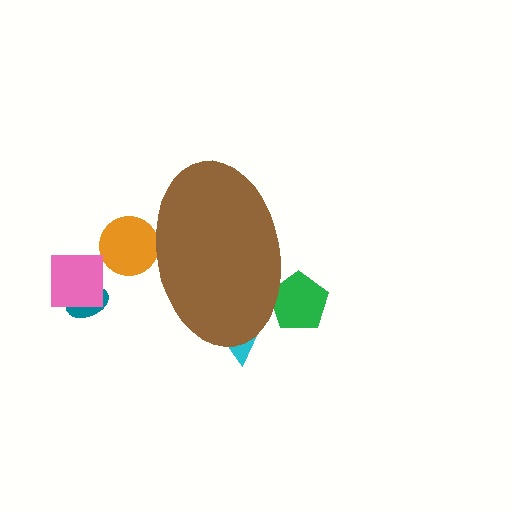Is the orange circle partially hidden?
Yes, the orange circle is partially hidden behind the brown ellipse.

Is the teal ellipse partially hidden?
No, the teal ellipse is fully visible.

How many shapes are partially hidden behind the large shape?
3 shapes are partially hidden.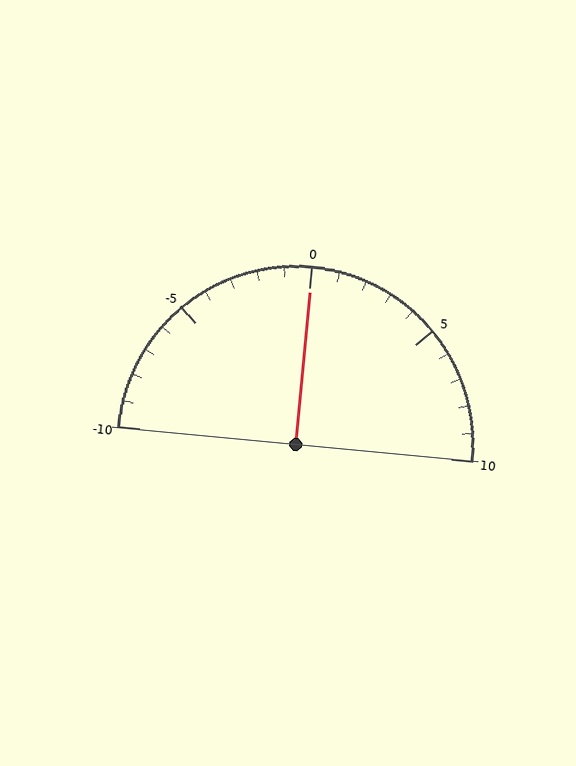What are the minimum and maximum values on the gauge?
The gauge ranges from -10 to 10.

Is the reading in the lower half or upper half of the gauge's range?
The reading is in the upper half of the range (-10 to 10).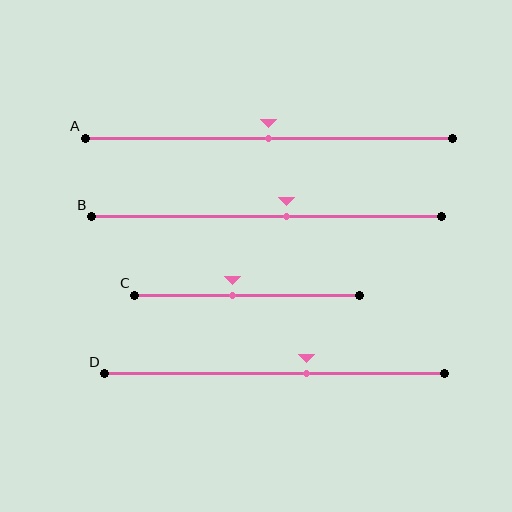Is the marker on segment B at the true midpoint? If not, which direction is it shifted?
No, the marker on segment B is shifted to the right by about 6% of the segment length.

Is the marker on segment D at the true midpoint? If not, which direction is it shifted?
No, the marker on segment D is shifted to the right by about 10% of the segment length.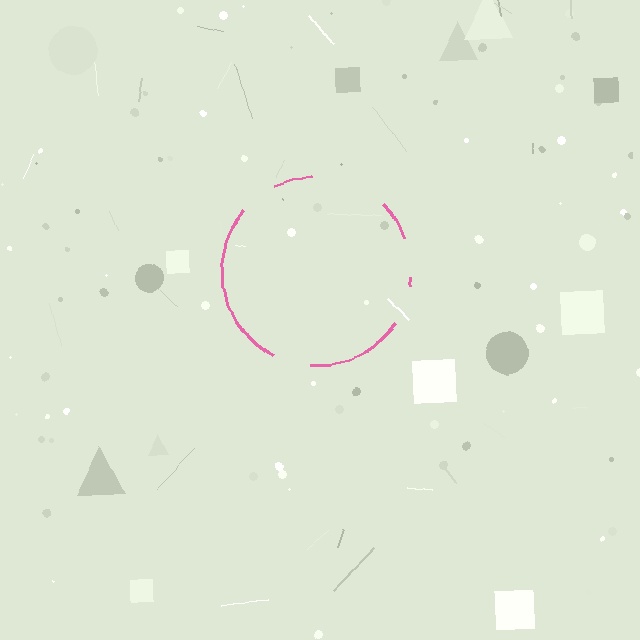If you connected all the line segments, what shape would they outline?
They would outline a circle.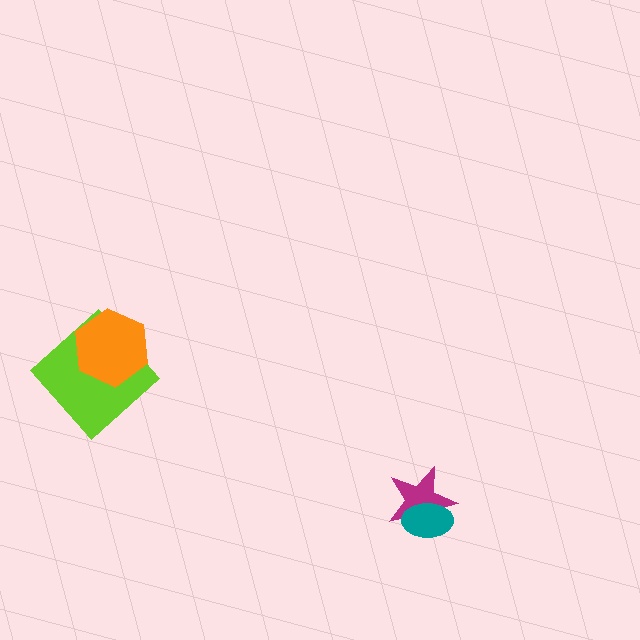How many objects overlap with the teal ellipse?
1 object overlaps with the teal ellipse.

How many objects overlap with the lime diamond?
1 object overlaps with the lime diamond.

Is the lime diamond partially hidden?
Yes, it is partially covered by another shape.